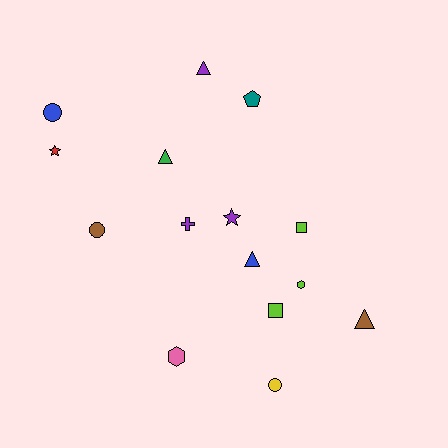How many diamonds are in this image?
There are no diamonds.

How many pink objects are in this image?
There is 1 pink object.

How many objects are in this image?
There are 15 objects.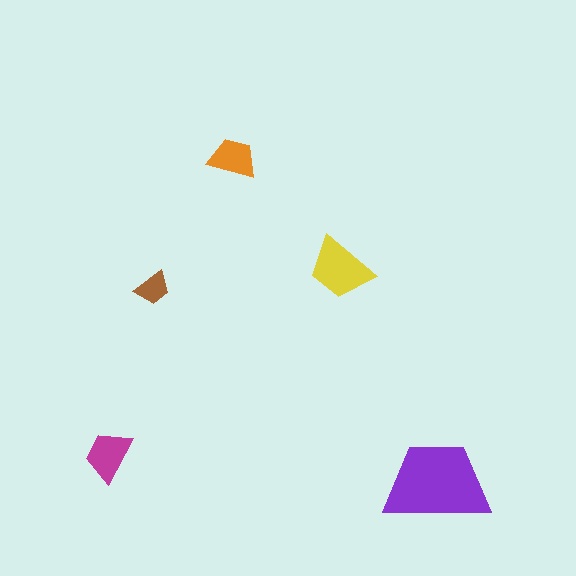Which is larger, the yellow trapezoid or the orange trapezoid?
The yellow one.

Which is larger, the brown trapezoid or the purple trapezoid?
The purple one.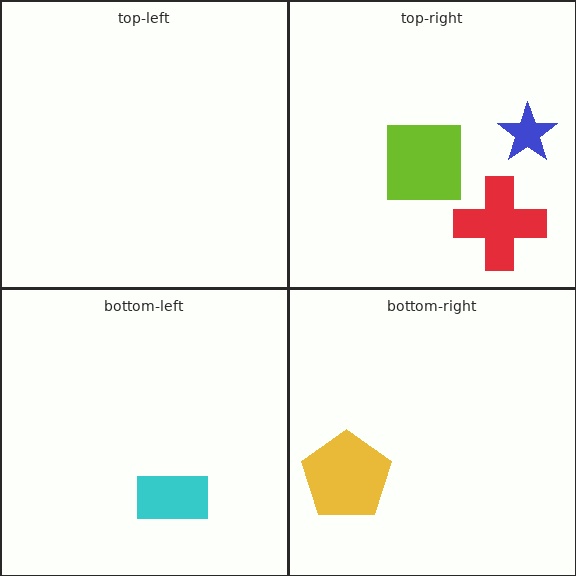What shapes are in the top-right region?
The blue star, the lime square, the red cross.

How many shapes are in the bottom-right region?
1.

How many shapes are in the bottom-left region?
1.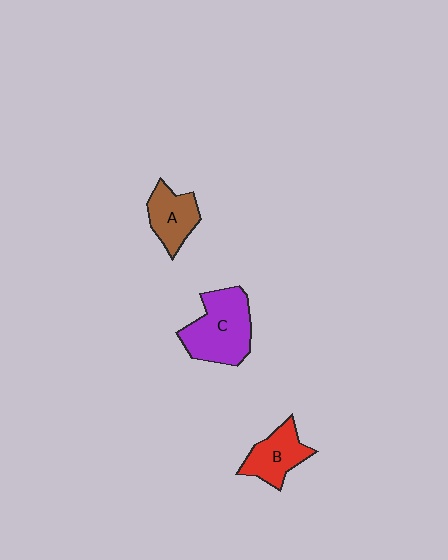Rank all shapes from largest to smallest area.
From largest to smallest: C (purple), B (red), A (brown).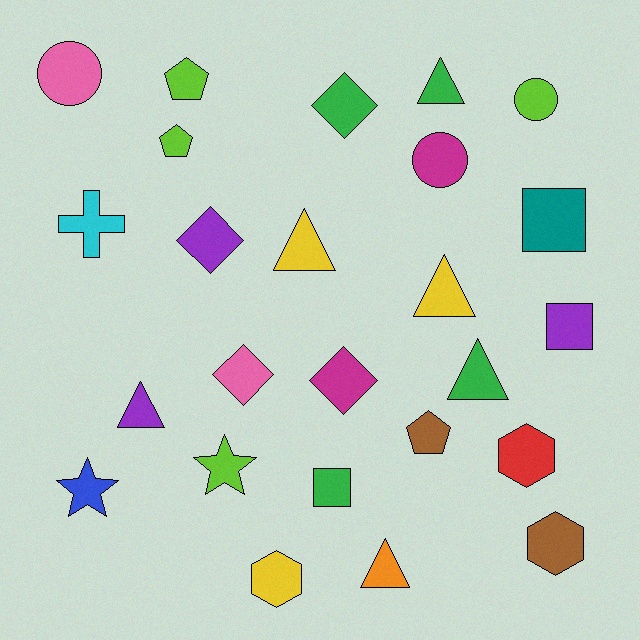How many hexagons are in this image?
There are 3 hexagons.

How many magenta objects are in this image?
There are 2 magenta objects.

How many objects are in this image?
There are 25 objects.